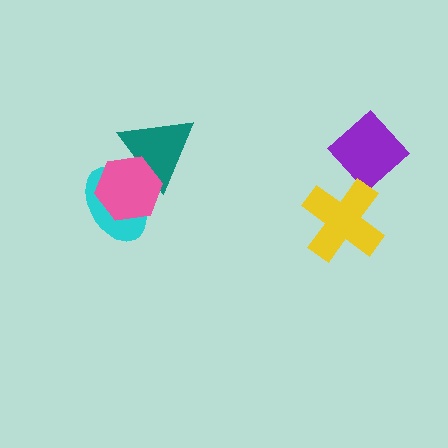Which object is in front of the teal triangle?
The pink hexagon is in front of the teal triangle.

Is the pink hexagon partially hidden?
No, no other shape covers it.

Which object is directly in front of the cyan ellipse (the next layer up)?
The teal triangle is directly in front of the cyan ellipse.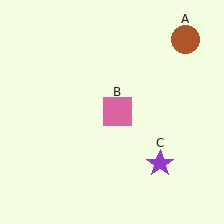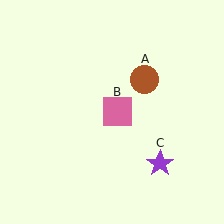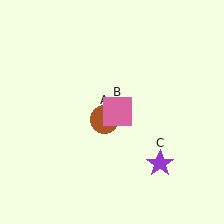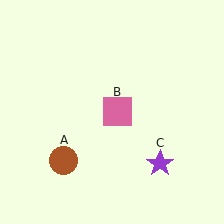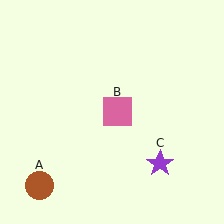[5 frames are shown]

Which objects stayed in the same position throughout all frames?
Pink square (object B) and purple star (object C) remained stationary.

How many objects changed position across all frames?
1 object changed position: brown circle (object A).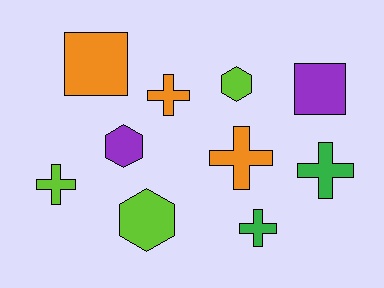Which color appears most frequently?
Orange, with 3 objects.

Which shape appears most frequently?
Cross, with 5 objects.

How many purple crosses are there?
There are no purple crosses.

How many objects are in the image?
There are 10 objects.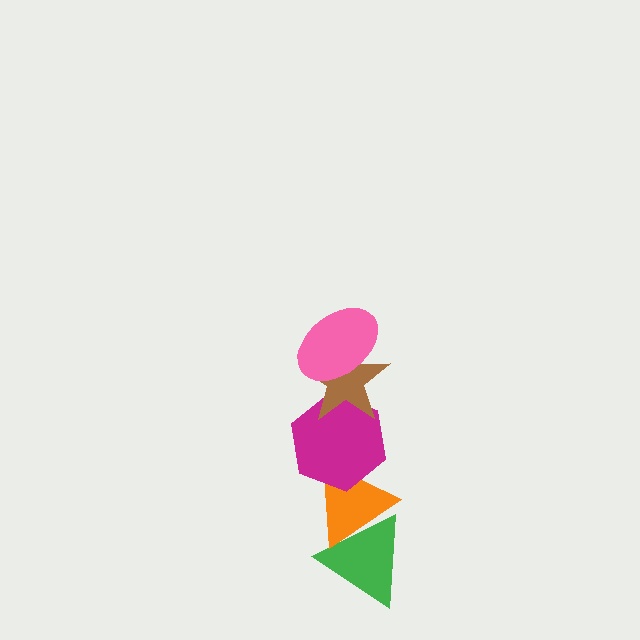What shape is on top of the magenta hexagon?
The brown star is on top of the magenta hexagon.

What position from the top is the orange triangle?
The orange triangle is 4th from the top.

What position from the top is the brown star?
The brown star is 2nd from the top.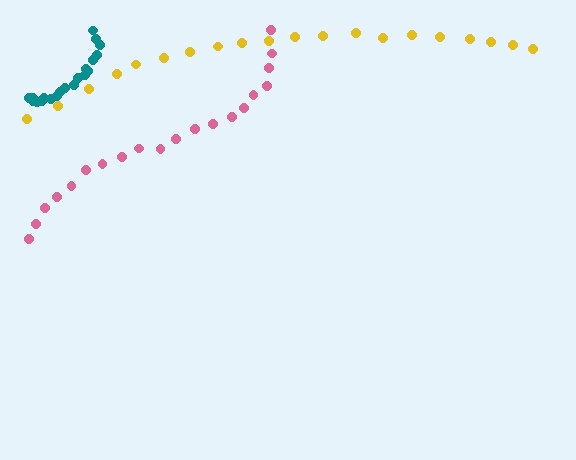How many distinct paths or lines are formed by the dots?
There are 3 distinct paths.